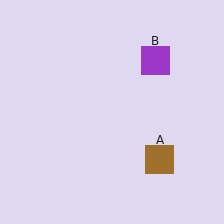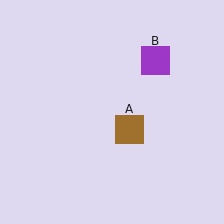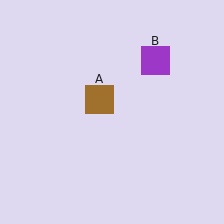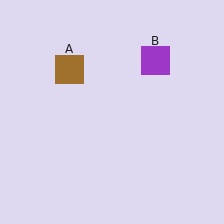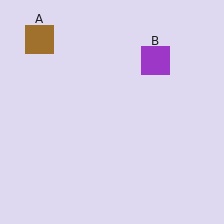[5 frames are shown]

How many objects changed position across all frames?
1 object changed position: brown square (object A).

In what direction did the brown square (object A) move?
The brown square (object A) moved up and to the left.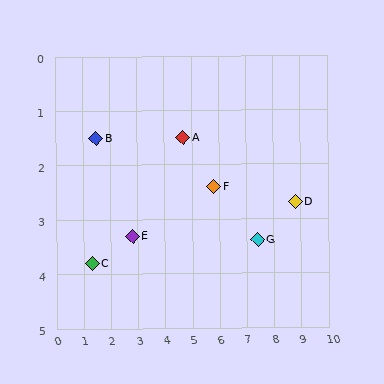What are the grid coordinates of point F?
Point F is at approximately (5.8, 2.4).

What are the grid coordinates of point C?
Point C is at approximately (1.3, 3.8).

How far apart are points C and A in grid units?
Points C and A are about 4.1 grid units apart.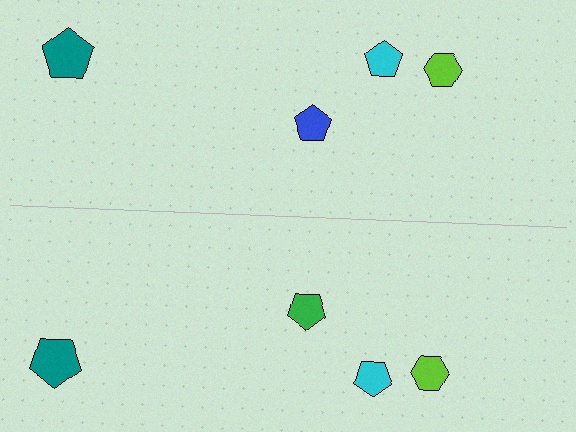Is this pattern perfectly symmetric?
No, the pattern is not perfectly symmetric. The green pentagon on the bottom side breaks the symmetry — its mirror counterpart is blue.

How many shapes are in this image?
There are 8 shapes in this image.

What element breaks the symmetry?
The green pentagon on the bottom side breaks the symmetry — its mirror counterpart is blue.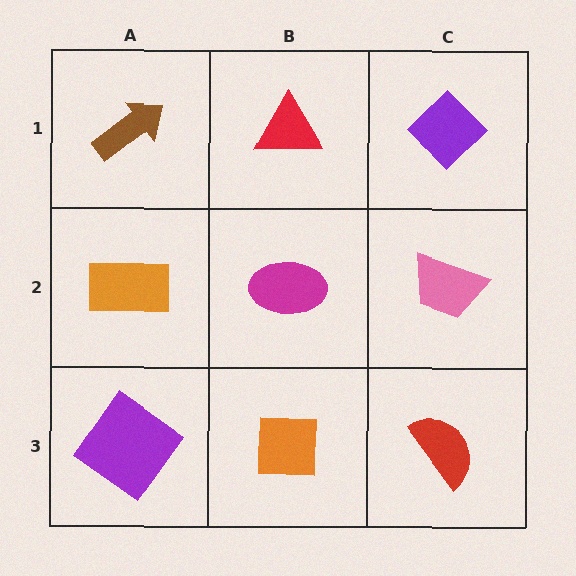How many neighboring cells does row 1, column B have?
3.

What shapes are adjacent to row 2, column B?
A red triangle (row 1, column B), an orange square (row 3, column B), an orange rectangle (row 2, column A), a pink trapezoid (row 2, column C).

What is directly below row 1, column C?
A pink trapezoid.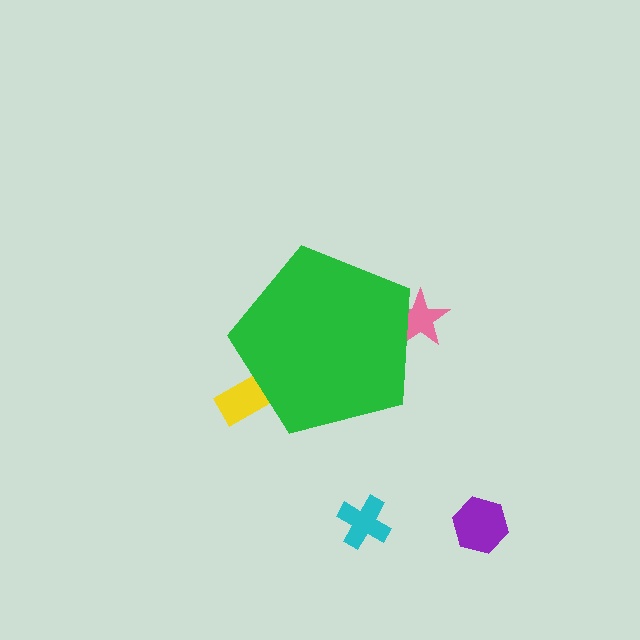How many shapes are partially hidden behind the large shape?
2 shapes are partially hidden.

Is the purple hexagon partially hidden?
No, the purple hexagon is fully visible.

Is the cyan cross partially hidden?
No, the cyan cross is fully visible.